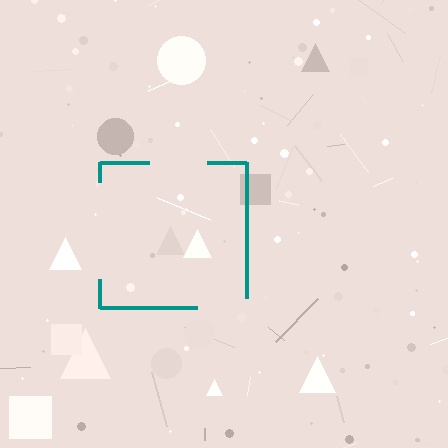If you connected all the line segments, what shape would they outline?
They would outline a square.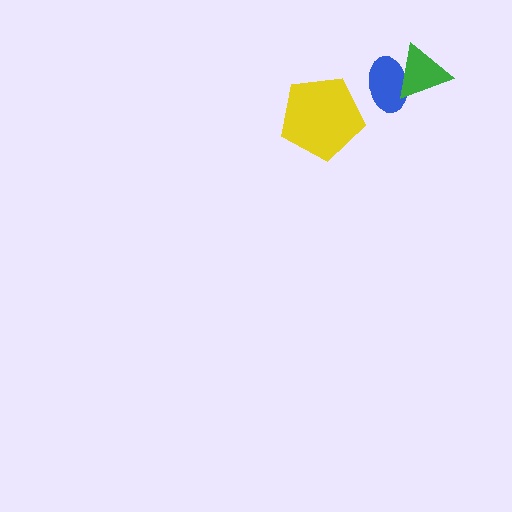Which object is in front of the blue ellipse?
The green triangle is in front of the blue ellipse.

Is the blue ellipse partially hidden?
Yes, it is partially covered by another shape.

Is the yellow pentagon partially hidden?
No, no other shape covers it.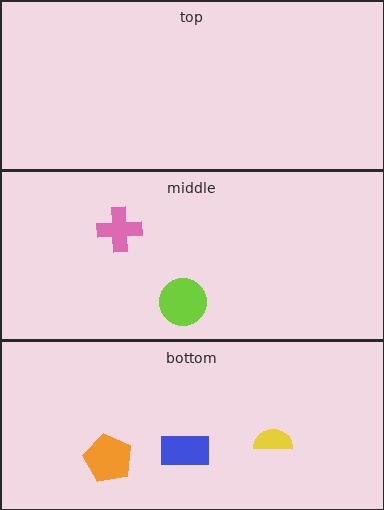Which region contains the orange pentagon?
The bottom region.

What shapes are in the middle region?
The pink cross, the lime circle.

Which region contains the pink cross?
The middle region.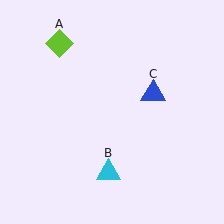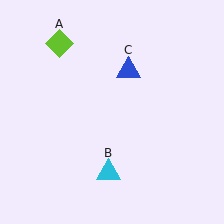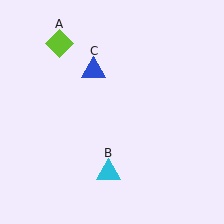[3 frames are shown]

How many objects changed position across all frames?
1 object changed position: blue triangle (object C).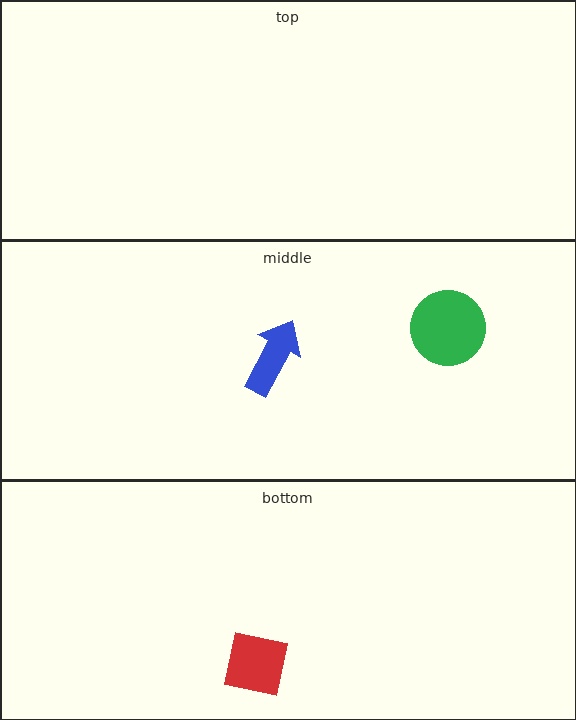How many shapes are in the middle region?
2.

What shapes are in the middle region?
The blue arrow, the green circle.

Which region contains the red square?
The bottom region.